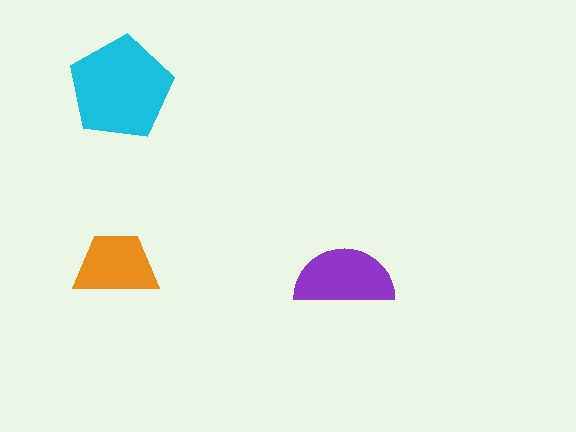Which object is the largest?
The cyan pentagon.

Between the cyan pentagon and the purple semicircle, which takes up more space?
The cyan pentagon.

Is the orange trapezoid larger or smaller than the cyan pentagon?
Smaller.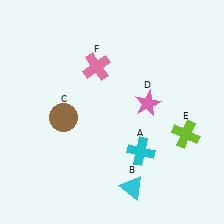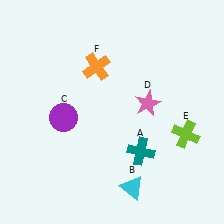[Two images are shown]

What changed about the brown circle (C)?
In Image 1, C is brown. In Image 2, it changed to purple.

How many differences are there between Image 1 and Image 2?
There are 3 differences between the two images.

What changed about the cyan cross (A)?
In Image 1, A is cyan. In Image 2, it changed to teal.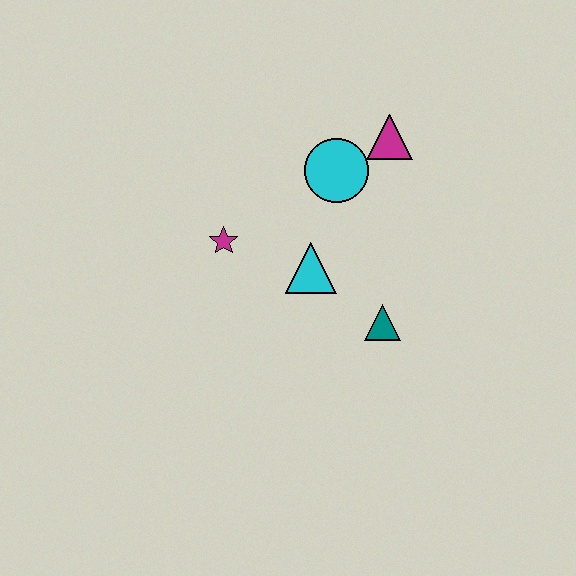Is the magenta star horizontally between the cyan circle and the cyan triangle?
No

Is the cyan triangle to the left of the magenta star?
No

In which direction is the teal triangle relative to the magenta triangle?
The teal triangle is below the magenta triangle.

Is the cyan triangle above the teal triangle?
Yes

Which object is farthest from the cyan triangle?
The magenta triangle is farthest from the cyan triangle.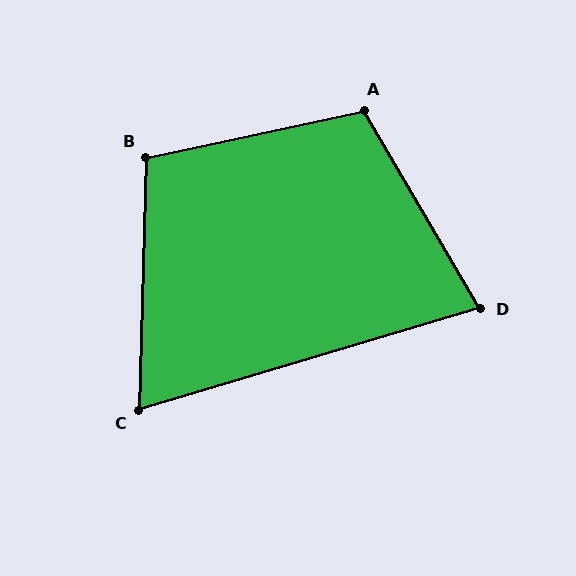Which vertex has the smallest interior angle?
C, at approximately 72 degrees.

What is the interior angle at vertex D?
Approximately 76 degrees (acute).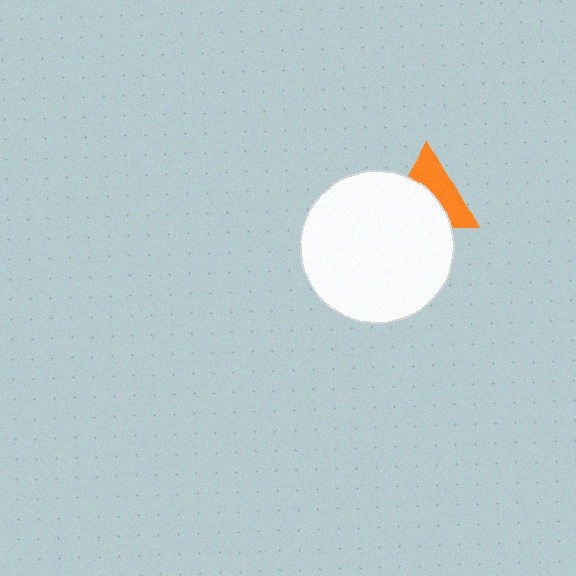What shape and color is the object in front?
The object in front is a white circle.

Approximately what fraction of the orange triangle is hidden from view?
Roughly 52% of the orange triangle is hidden behind the white circle.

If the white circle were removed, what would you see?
You would see the complete orange triangle.